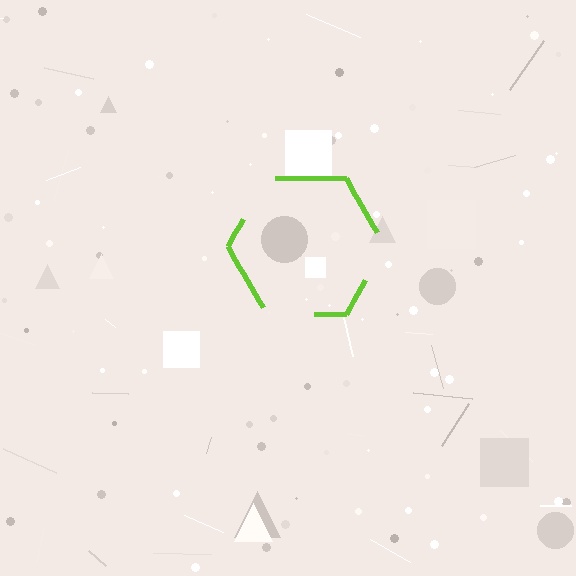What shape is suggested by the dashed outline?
The dashed outline suggests a hexagon.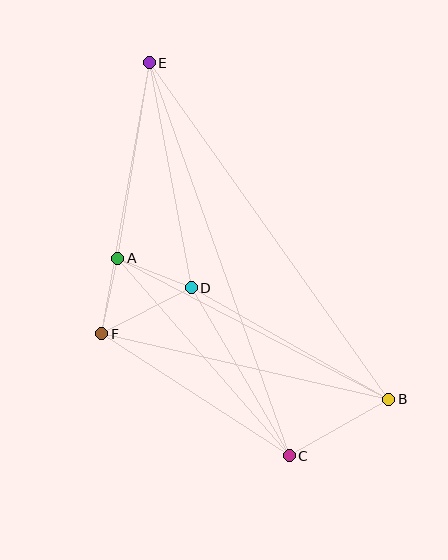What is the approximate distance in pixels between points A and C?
The distance between A and C is approximately 262 pixels.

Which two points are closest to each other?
Points A and F are closest to each other.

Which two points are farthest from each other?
Points C and E are farthest from each other.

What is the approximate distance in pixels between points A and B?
The distance between A and B is approximately 306 pixels.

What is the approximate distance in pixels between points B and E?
The distance between B and E is approximately 413 pixels.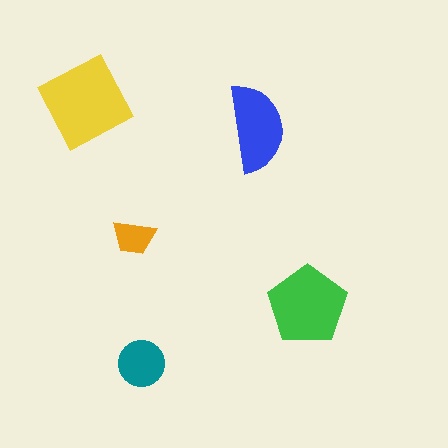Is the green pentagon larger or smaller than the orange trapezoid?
Larger.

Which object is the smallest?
The orange trapezoid.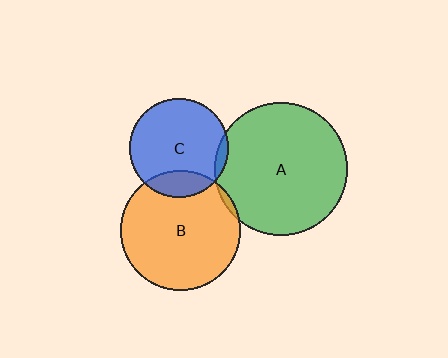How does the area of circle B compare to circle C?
Approximately 1.5 times.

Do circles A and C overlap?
Yes.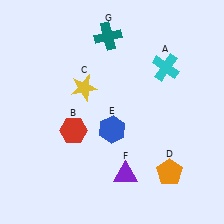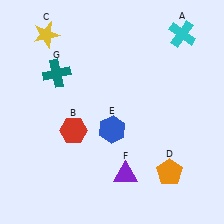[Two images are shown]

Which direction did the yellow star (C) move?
The yellow star (C) moved up.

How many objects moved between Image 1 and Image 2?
3 objects moved between the two images.